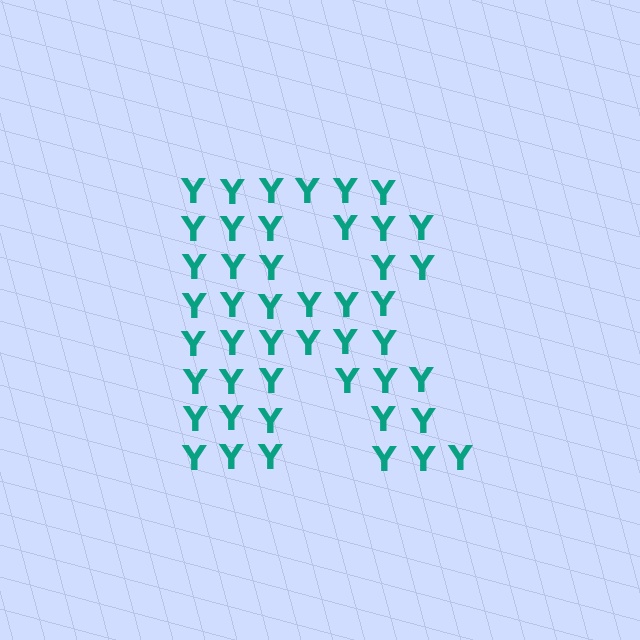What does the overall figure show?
The overall figure shows the letter R.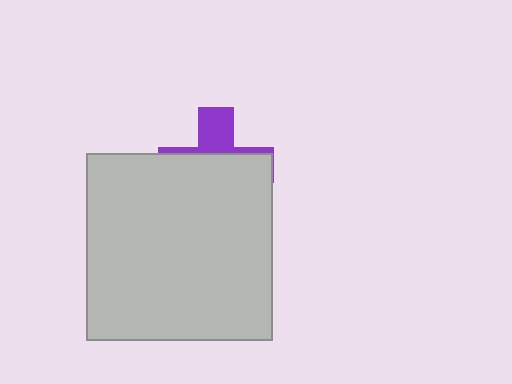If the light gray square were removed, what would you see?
You would see the complete purple cross.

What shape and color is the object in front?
The object in front is a light gray square.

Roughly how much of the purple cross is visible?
A small part of it is visible (roughly 30%).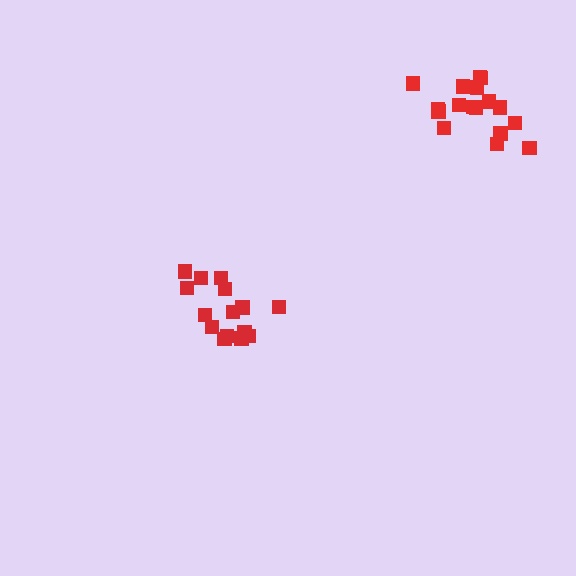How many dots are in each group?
Group 1: 15 dots, Group 2: 18 dots (33 total).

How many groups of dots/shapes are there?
There are 2 groups.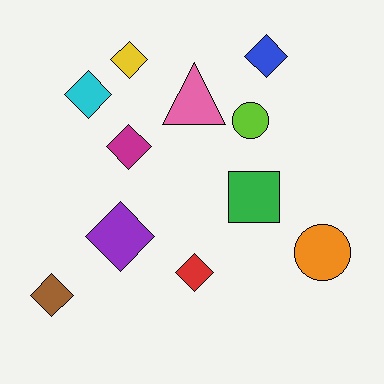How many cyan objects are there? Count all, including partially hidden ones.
There is 1 cyan object.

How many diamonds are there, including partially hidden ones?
There are 7 diamonds.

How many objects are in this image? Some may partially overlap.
There are 11 objects.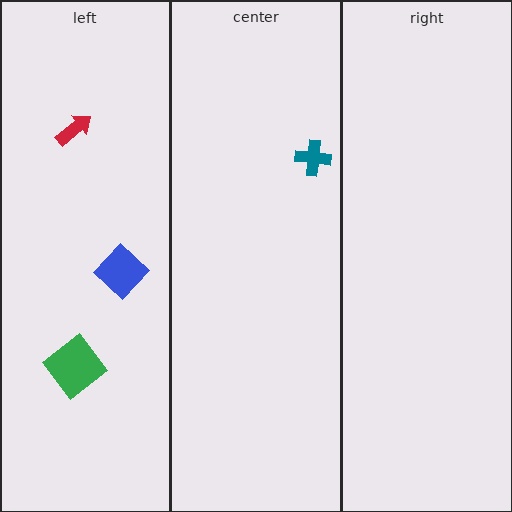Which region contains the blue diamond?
The left region.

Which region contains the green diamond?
The left region.